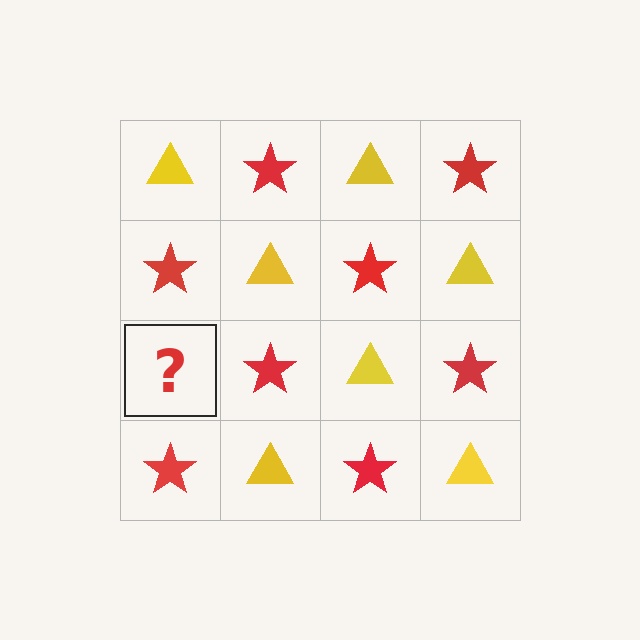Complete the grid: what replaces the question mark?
The question mark should be replaced with a yellow triangle.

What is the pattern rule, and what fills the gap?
The rule is that it alternates yellow triangle and red star in a checkerboard pattern. The gap should be filled with a yellow triangle.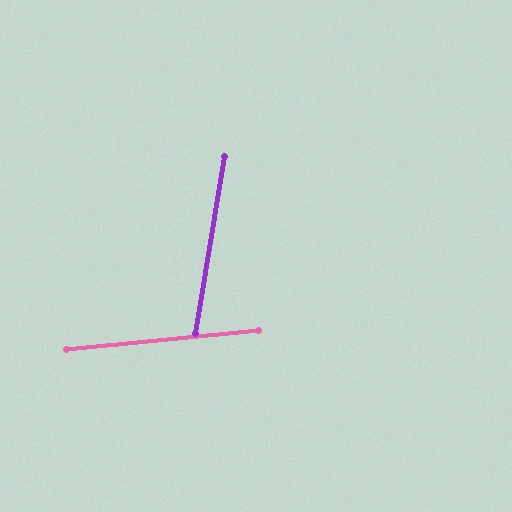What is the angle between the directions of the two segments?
Approximately 75 degrees.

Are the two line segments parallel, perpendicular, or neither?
Neither parallel nor perpendicular — they differ by about 75°.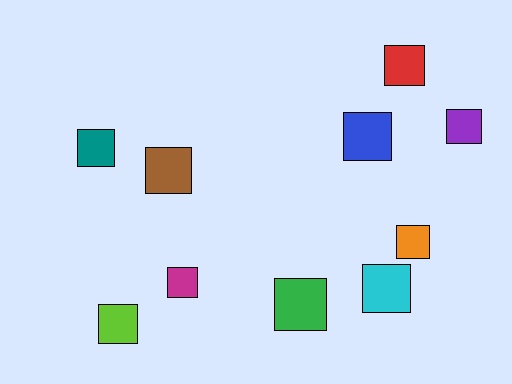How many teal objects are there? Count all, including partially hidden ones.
There is 1 teal object.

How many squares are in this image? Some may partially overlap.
There are 10 squares.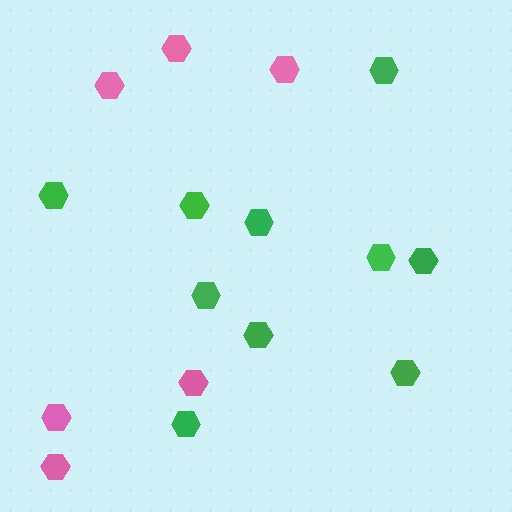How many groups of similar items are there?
There are 2 groups: one group of green hexagons (10) and one group of pink hexagons (6).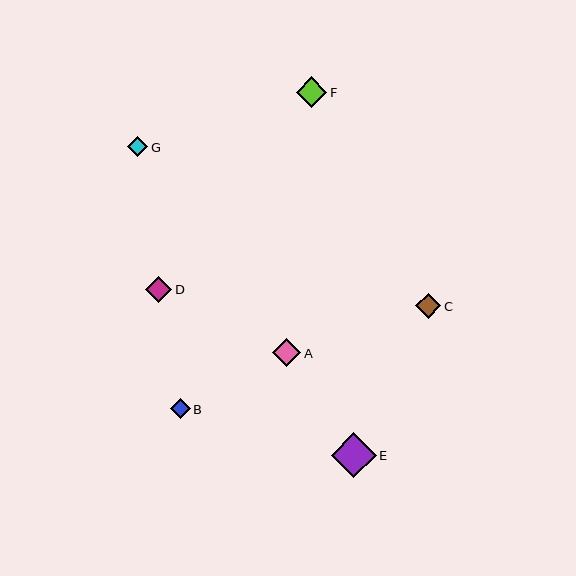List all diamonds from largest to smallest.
From largest to smallest: E, F, A, D, C, G, B.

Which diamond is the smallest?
Diamond B is the smallest with a size of approximately 20 pixels.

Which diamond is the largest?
Diamond E is the largest with a size of approximately 45 pixels.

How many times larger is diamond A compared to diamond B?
Diamond A is approximately 1.4 times the size of diamond B.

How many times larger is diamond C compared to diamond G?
Diamond C is approximately 1.2 times the size of diamond G.